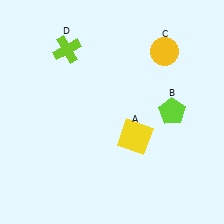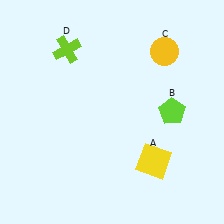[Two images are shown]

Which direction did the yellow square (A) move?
The yellow square (A) moved down.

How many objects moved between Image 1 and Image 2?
1 object moved between the two images.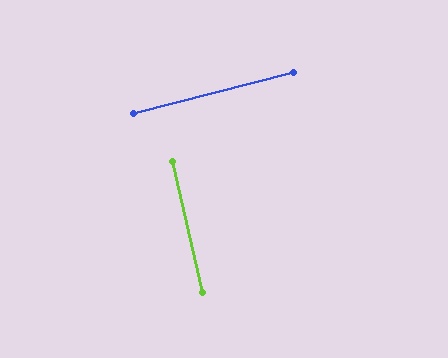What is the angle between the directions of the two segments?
Approximately 88 degrees.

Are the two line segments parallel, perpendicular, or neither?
Perpendicular — they meet at approximately 88°.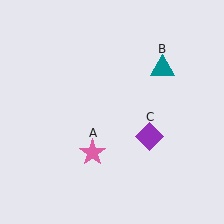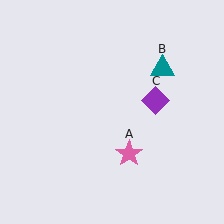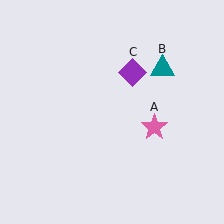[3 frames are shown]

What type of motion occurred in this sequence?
The pink star (object A), purple diamond (object C) rotated counterclockwise around the center of the scene.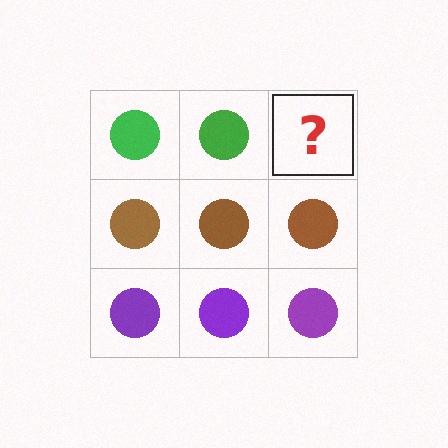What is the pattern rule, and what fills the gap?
The rule is that each row has a consistent color. The gap should be filled with a green circle.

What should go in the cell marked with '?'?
The missing cell should contain a green circle.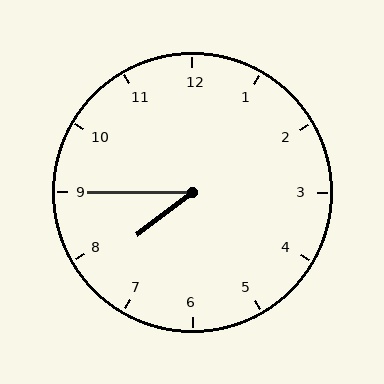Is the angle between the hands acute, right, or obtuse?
It is acute.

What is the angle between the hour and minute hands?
Approximately 38 degrees.